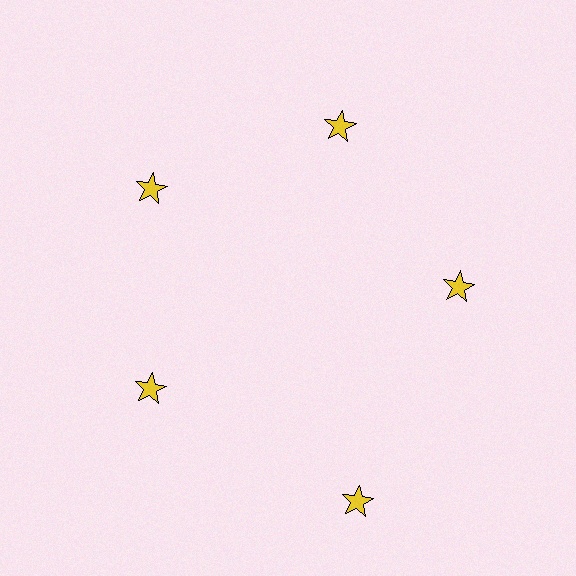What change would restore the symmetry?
The symmetry would be restored by moving it inward, back onto the ring so that all 5 stars sit at equal angles and equal distance from the center.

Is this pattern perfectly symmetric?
No. The 5 yellow stars are arranged in a ring, but one element near the 5 o'clock position is pushed outward from the center, breaking the 5-fold rotational symmetry.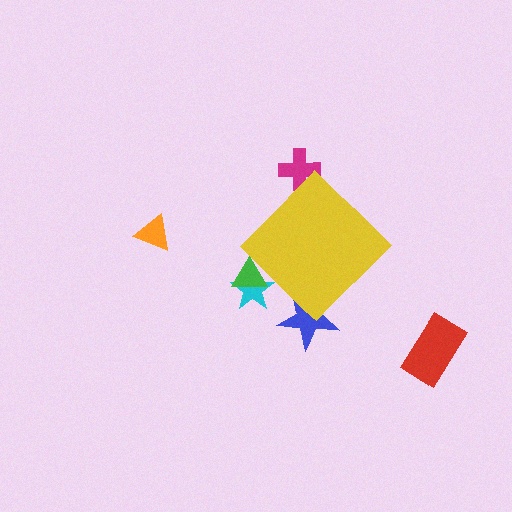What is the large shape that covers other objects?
A yellow diamond.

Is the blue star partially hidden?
Yes, the blue star is partially hidden behind the yellow diamond.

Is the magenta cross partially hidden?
Yes, the magenta cross is partially hidden behind the yellow diamond.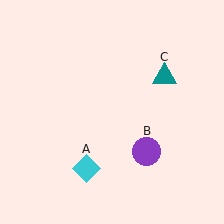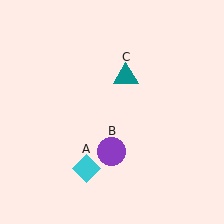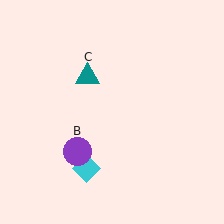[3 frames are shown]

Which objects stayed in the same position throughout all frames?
Cyan diamond (object A) remained stationary.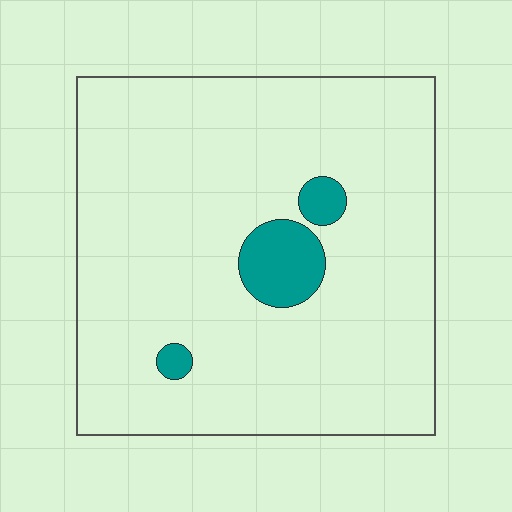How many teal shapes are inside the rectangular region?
3.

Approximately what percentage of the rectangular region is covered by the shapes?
Approximately 5%.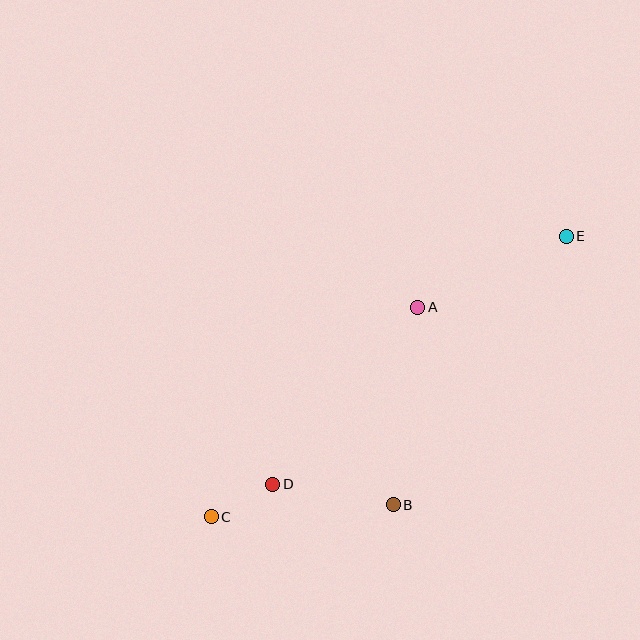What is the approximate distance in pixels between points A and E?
The distance between A and E is approximately 165 pixels.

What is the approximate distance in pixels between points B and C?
The distance between B and C is approximately 183 pixels.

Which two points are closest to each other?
Points C and D are closest to each other.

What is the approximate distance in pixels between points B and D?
The distance between B and D is approximately 122 pixels.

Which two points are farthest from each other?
Points C and E are farthest from each other.